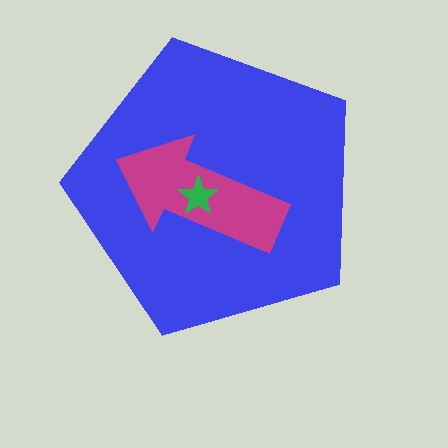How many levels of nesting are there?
3.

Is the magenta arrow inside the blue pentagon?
Yes.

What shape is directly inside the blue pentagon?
The magenta arrow.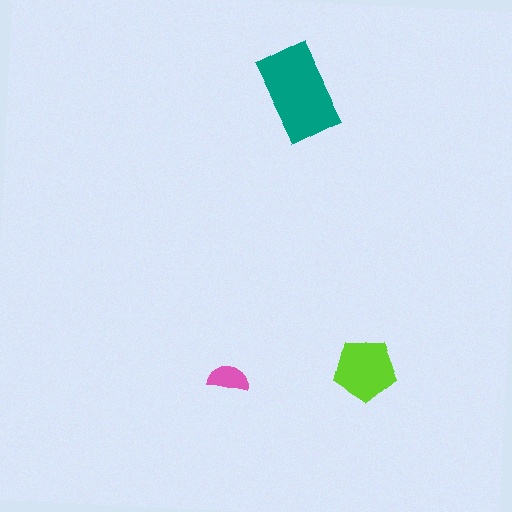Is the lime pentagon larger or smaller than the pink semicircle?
Larger.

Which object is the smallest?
The pink semicircle.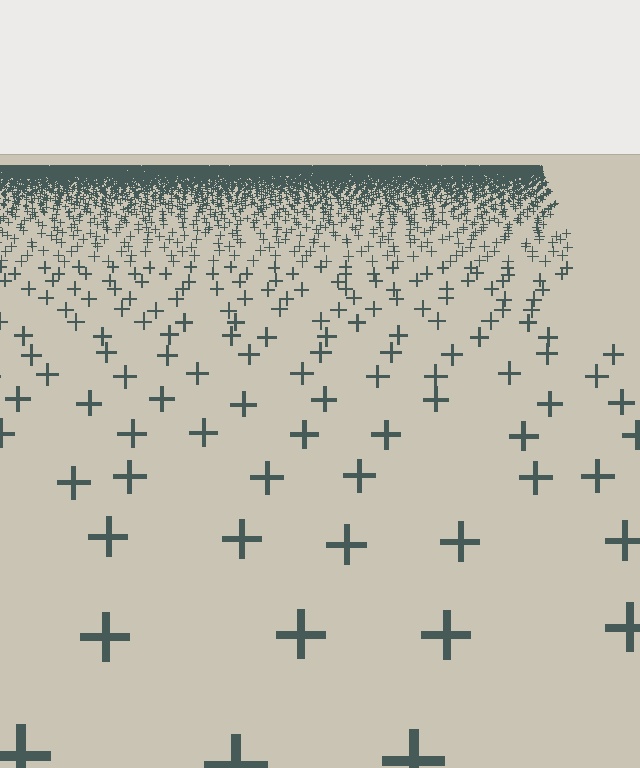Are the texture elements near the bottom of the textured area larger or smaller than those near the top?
Larger. Near the bottom, elements are closer to the viewer and appear at a bigger on-screen size.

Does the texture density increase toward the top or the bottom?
Density increases toward the top.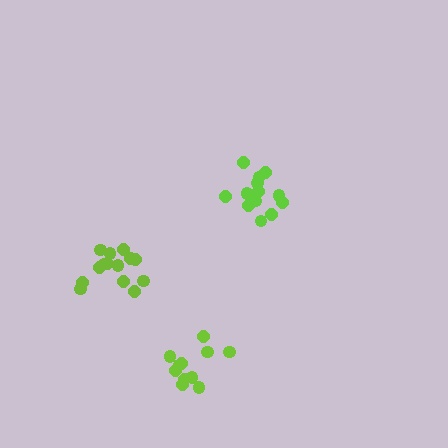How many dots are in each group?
Group 1: 13 dots, Group 2: 14 dots, Group 3: 11 dots (38 total).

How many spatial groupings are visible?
There are 3 spatial groupings.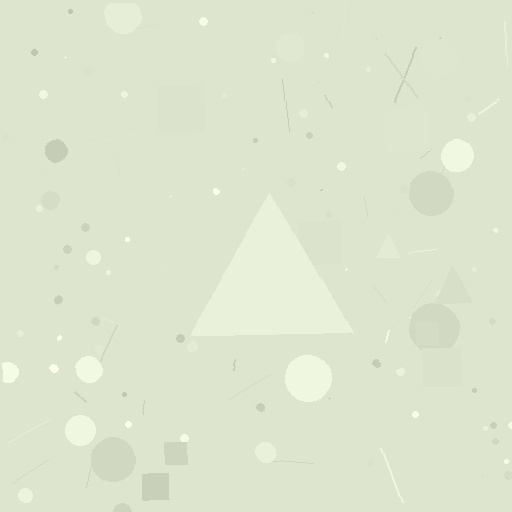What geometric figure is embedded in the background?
A triangle is embedded in the background.